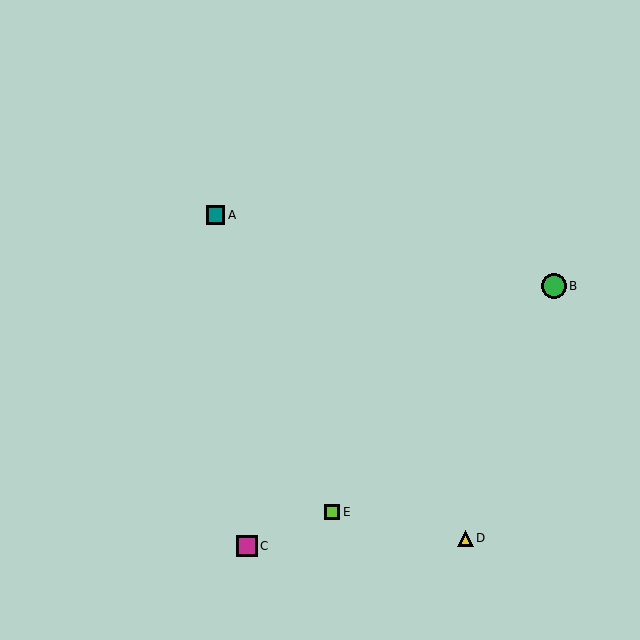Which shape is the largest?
The green circle (labeled B) is the largest.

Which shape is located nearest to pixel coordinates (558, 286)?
The green circle (labeled B) at (554, 286) is nearest to that location.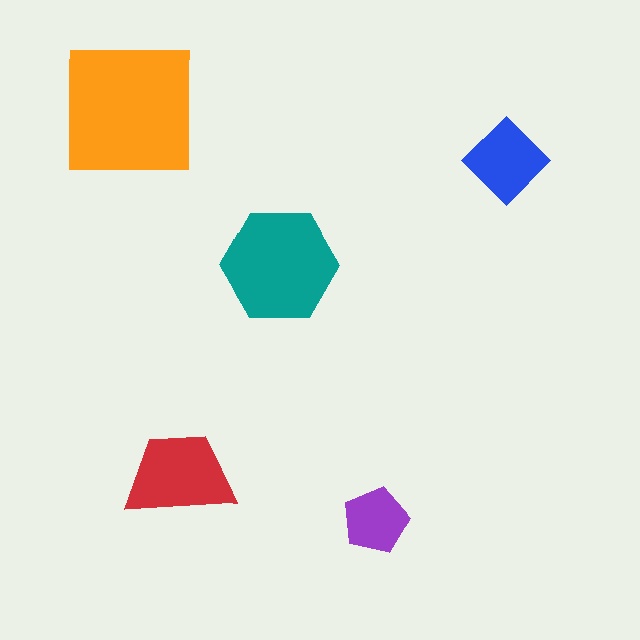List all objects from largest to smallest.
The orange square, the teal hexagon, the red trapezoid, the blue diamond, the purple pentagon.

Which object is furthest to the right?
The blue diamond is rightmost.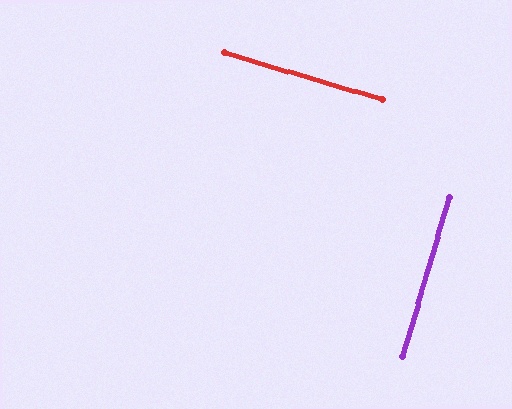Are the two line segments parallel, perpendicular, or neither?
Perpendicular — they meet at approximately 90°.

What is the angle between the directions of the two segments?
Approximately 90 degrees.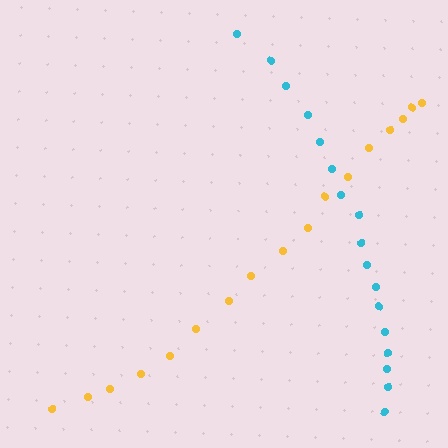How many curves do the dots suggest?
There are 2 distinct paths.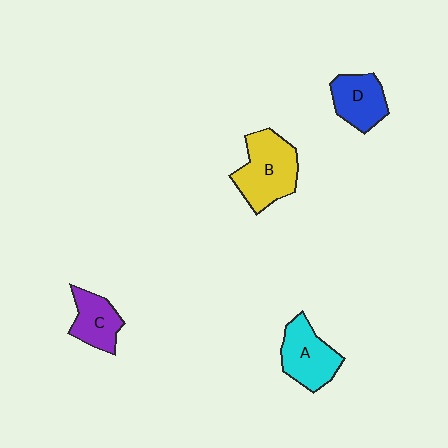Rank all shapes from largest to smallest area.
From largest to smallest: B (yellow), A (cyan), D (blue), C (purple).